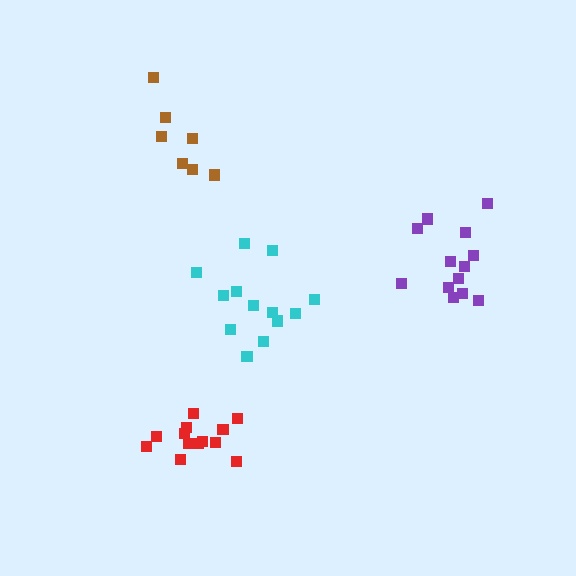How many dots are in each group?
Group 1: 7 dots, Group 2: 13 dots, Group 3: 13 dots, Group 4: 13 dots (46 total).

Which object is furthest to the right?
The purple cluster is rightmost.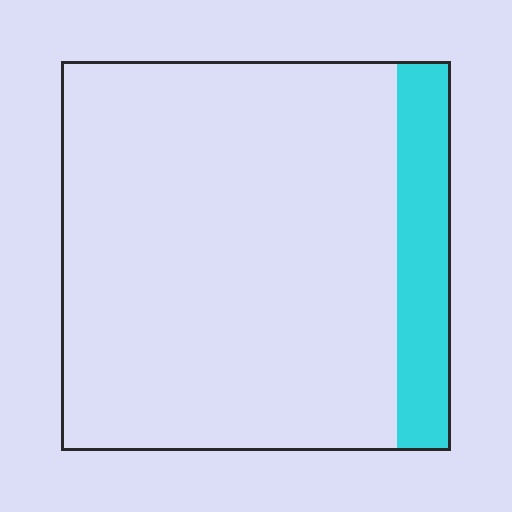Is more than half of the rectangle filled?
No.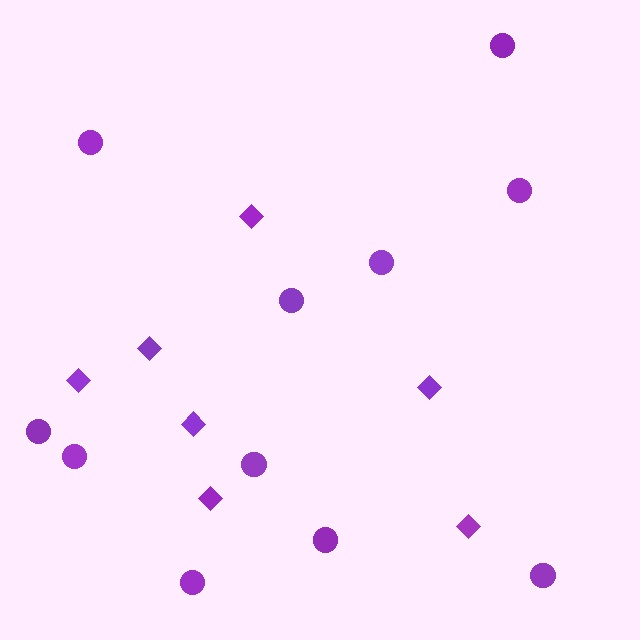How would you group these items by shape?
There are 2 groups: one group of circles (11) and one group of diamonds (7).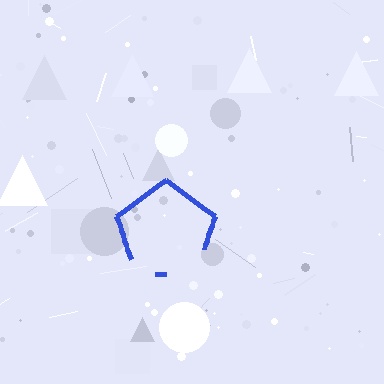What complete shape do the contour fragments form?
The contour fragments form a pentagon.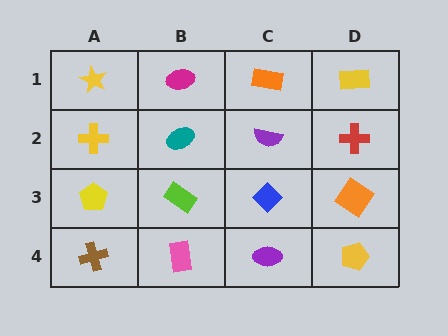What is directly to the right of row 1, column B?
An orange rectangle.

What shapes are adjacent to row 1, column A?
A yellow cross (row 2, column A), a magenta ellipse (row 1, column B).